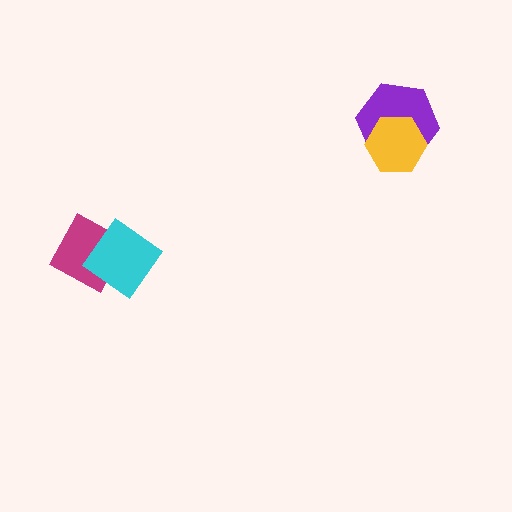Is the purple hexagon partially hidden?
Yes, it is partially covered by another shape.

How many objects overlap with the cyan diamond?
1 object overlaps with the cyan diamond.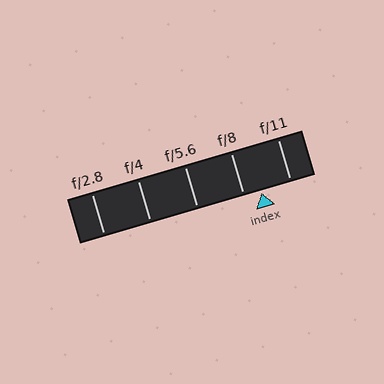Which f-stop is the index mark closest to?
The index mark is closest to f/8.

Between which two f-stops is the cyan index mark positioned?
The index mark is between f/8 and f/11.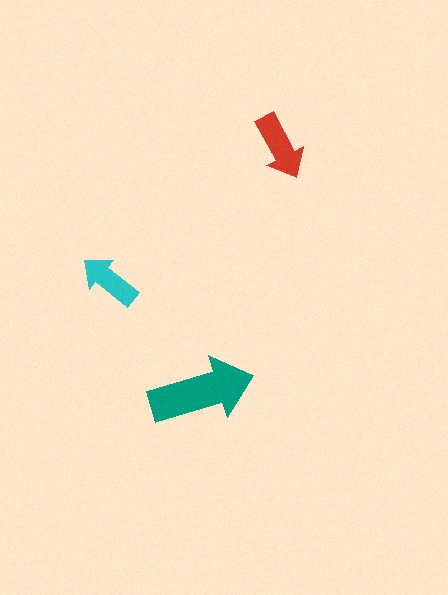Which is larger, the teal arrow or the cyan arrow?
The teal one.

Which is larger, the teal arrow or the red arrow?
The teal one.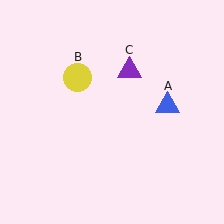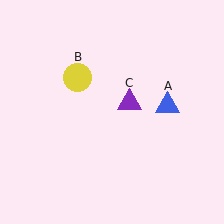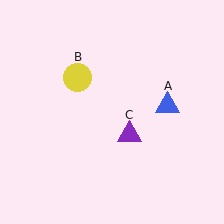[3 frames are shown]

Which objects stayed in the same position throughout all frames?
Blue triangle (object A) and yellow circle (object B) remained stationary.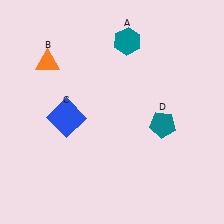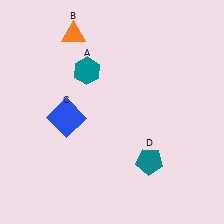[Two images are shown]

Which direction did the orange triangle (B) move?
The orange triangle (B) moved up.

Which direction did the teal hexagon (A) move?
The teal hexagon (A) moved left.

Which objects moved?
The objects that moved are: the teal hexagon (A), the orange triangle (B), the teal pentagon (D).